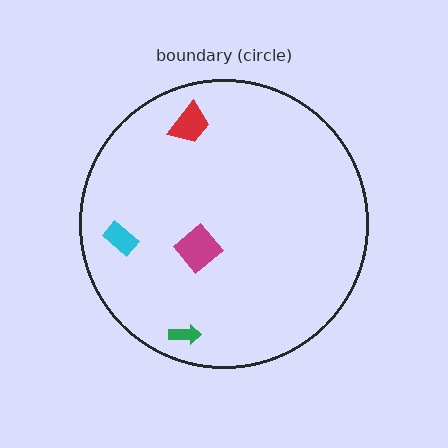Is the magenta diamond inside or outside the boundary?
Inside.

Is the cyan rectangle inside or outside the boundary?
Inside.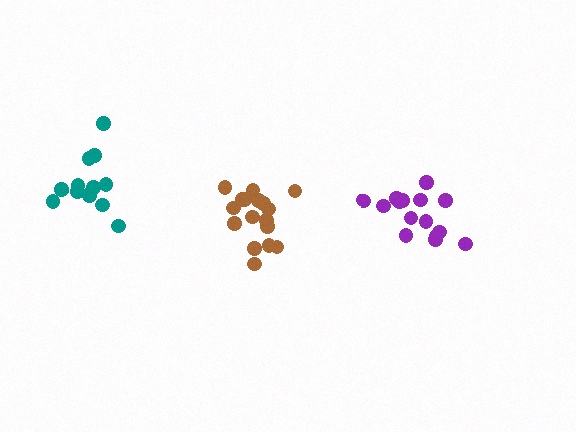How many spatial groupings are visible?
There are 3 spatial groupings.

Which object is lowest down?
The purple cluster is bottommost.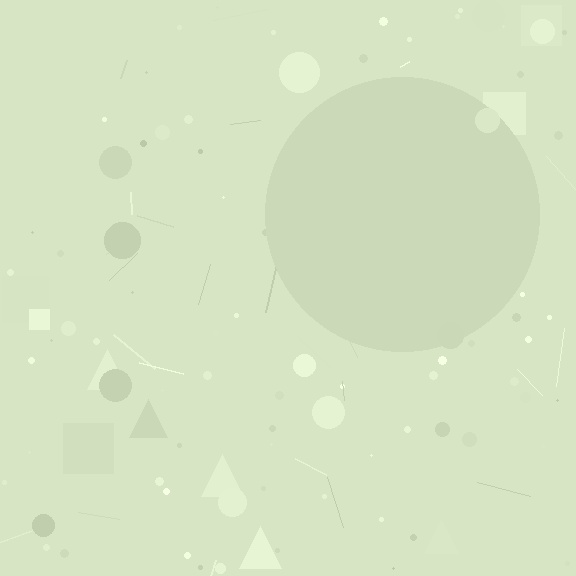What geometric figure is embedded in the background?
A circle is embedded in the background.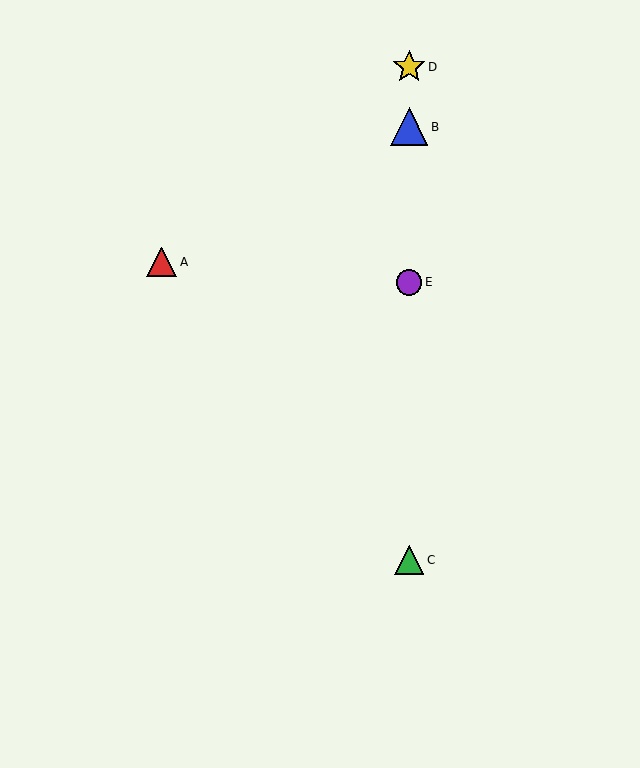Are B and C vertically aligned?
Yes, both are at x≈409.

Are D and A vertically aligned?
No, D is at x≈409 and A is at x≈162.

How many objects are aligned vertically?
4 objects (B, C, D, E) are aligned vertically.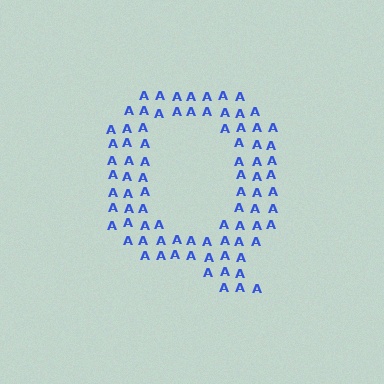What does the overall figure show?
The overall figure shows the letter Q.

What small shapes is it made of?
It is made of small letter A's.